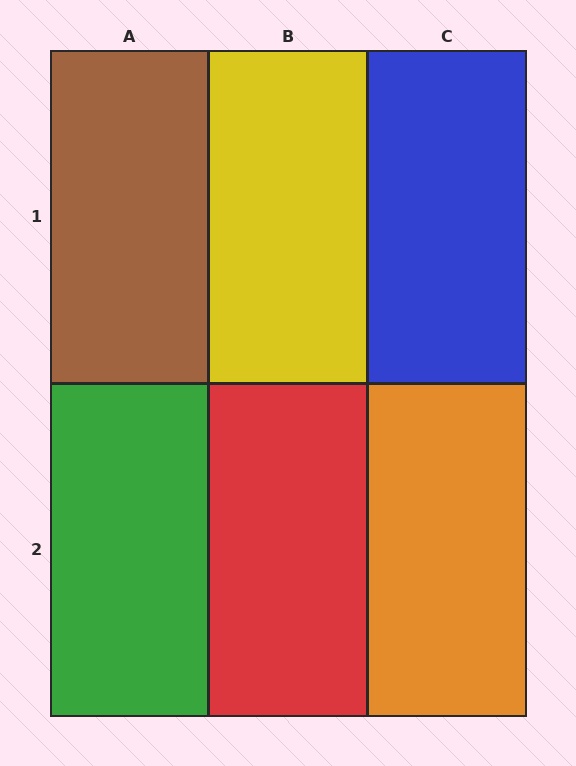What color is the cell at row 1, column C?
Blue.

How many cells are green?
1 cell is green.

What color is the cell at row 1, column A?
Brown.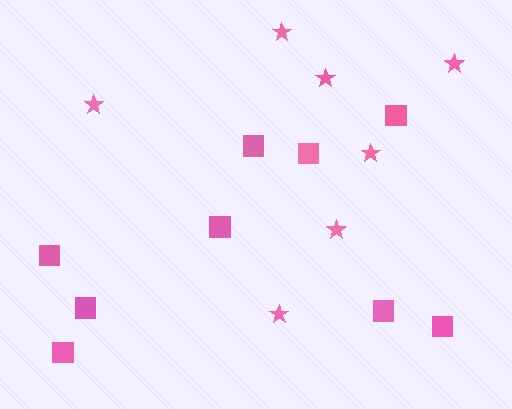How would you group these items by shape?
There are 2 groups: one group of squares (9) and one group of stars (7).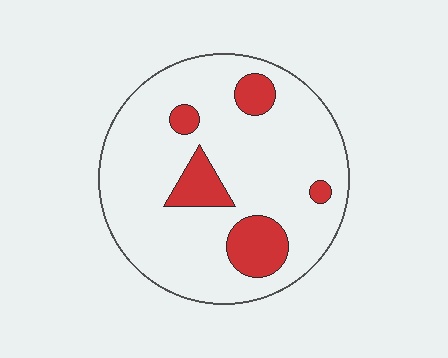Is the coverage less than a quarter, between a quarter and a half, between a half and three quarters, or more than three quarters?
Less than a quarter.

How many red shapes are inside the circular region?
5.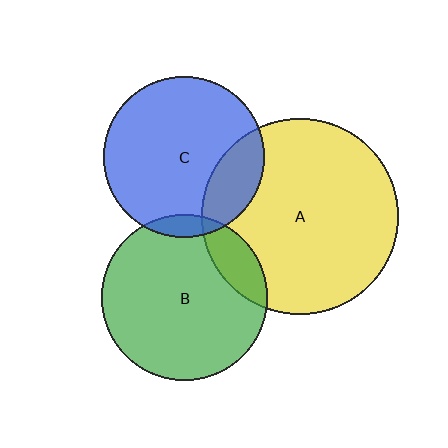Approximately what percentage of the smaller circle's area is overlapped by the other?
Approximately 15%.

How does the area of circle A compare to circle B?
Approximately 1.4 times.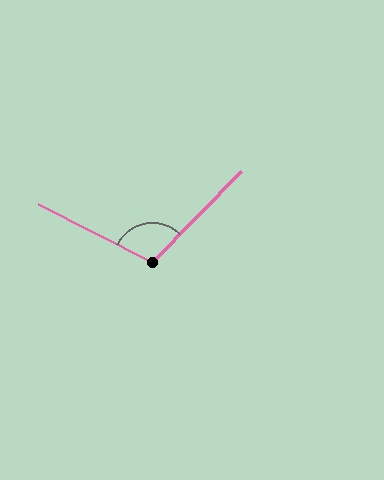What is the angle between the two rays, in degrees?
Approximately 107 degrees.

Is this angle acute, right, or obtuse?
It is obtuse.